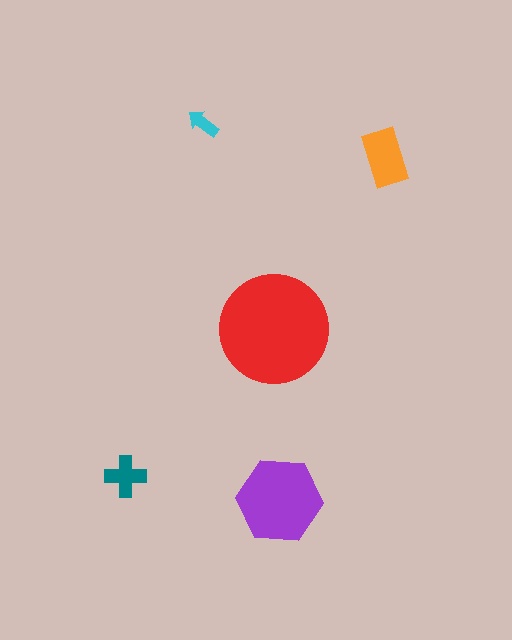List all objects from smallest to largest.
The cyan arrow, the teal cross, the orange rectangle, the purple hexagon, the red circle.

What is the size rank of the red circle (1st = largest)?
1st.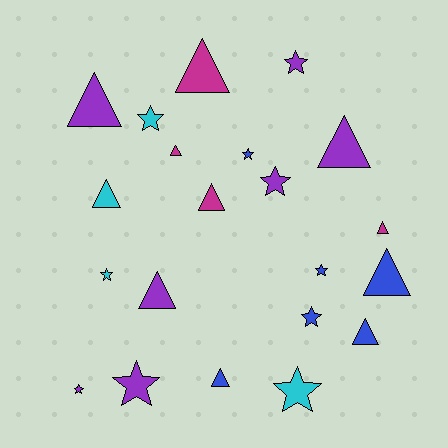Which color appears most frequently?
Purple, with 7 objects.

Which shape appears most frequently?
Triangle, with 11 objects.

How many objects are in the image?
There are 21 objects.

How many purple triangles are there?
There are 3 purple triangles.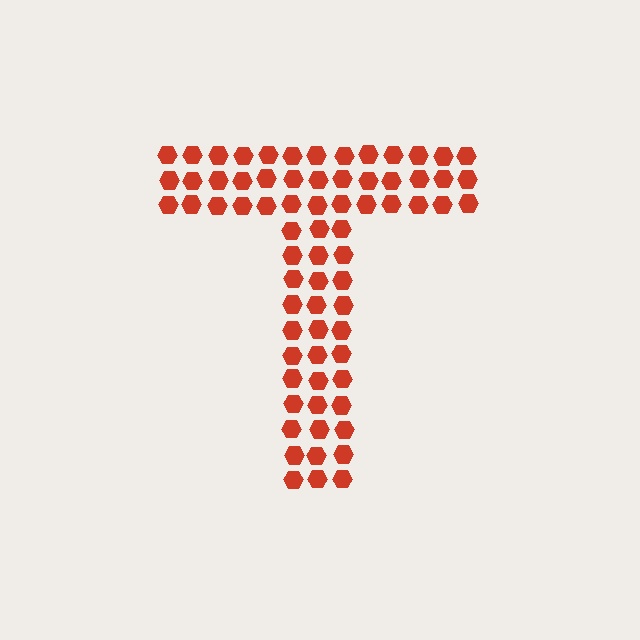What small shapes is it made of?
It is made of small hexagons.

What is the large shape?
The large shape is the letter T.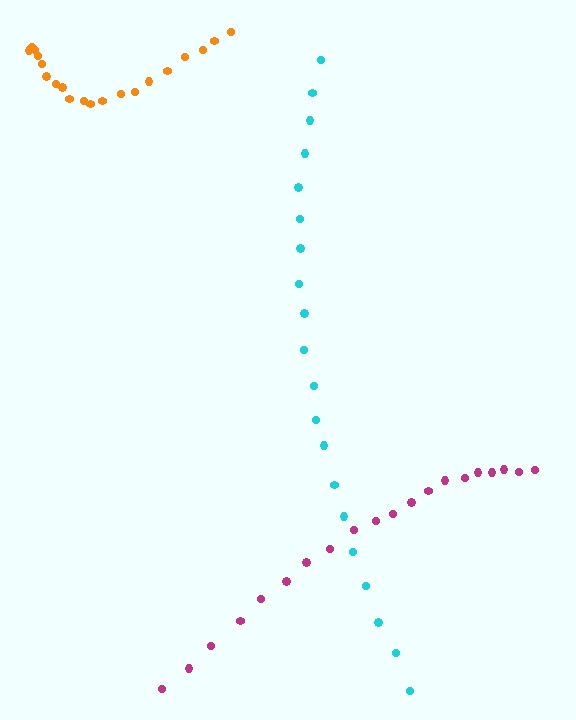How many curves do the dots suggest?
There are 3 distinct paths.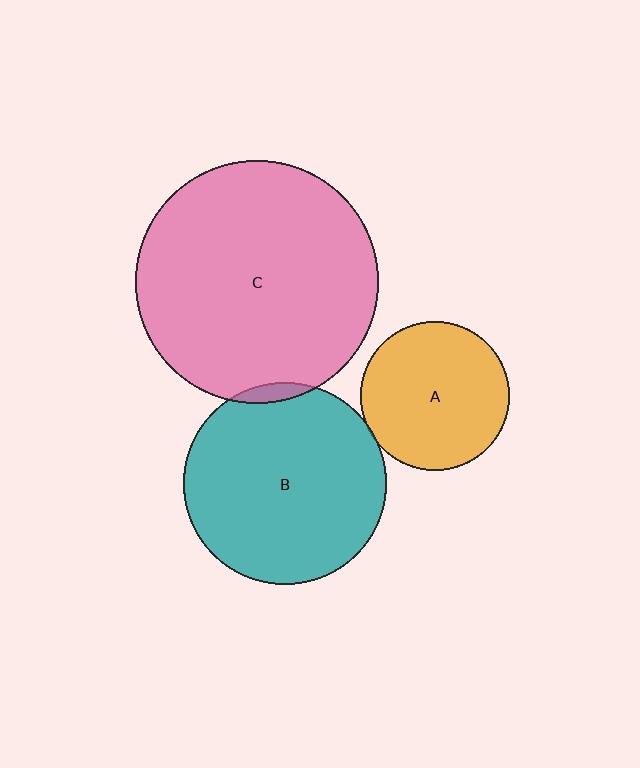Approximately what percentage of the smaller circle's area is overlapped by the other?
Approximately 5%.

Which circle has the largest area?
Circle C (pink).